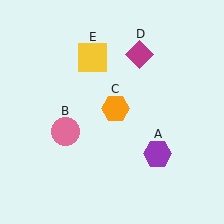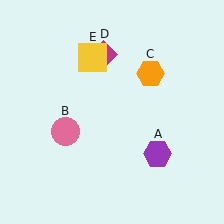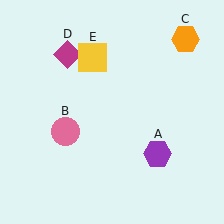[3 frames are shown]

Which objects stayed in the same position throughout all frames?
Purple hexagon (object A) and pink circle (object B) and yellow square (object E) remained stationary.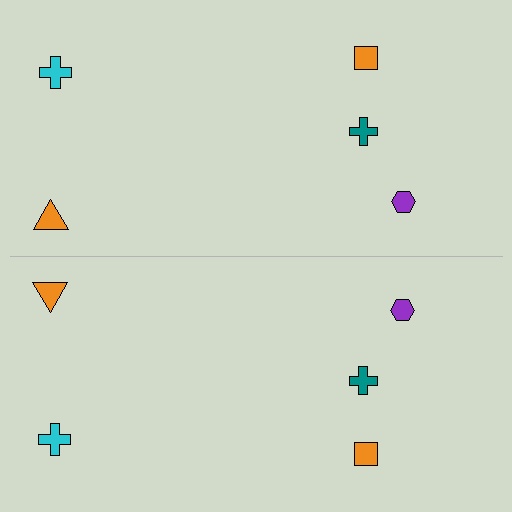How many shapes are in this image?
There are 10 shapes in this image.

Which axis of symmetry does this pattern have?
The pattern has a horizontal axis of symmetry running through the center of the image.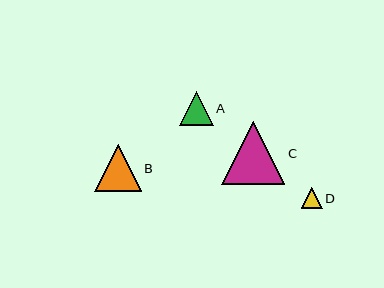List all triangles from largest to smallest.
From largest to smallest: C, B, A, D.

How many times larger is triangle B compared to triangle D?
Triangle B is approximately 2.3 times the size of triangle D.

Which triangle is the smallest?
Triangle D is the smallest with a size of approximately 21 pixels.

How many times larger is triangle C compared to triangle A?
Triangle C is approximately 1.9 times the size of triangle A.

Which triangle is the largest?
Triangle C is the largest with a size of approximately 64 pixels.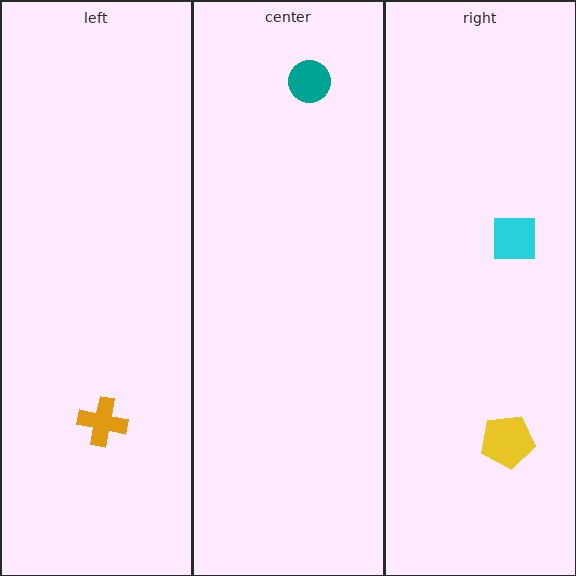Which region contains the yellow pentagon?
The right region.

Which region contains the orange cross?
The left region.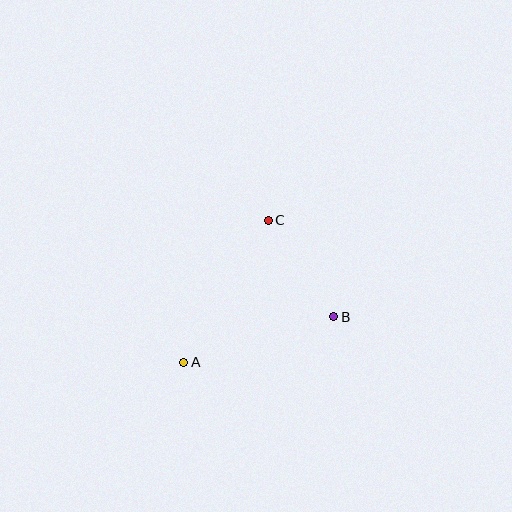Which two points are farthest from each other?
Points A and C are farthest from each other.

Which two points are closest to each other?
Points B and C are closest to each other.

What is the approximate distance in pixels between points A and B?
The distance between A and B is approximately 157 pixels.